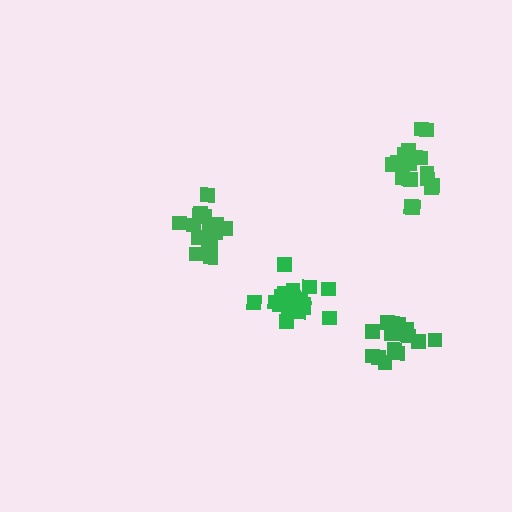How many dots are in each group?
Group 1: 21 dots, Group 2: 15 dots, Group 3: 20 dots, Group 4: 17 dots (73 total).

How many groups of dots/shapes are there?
There are 4 groups.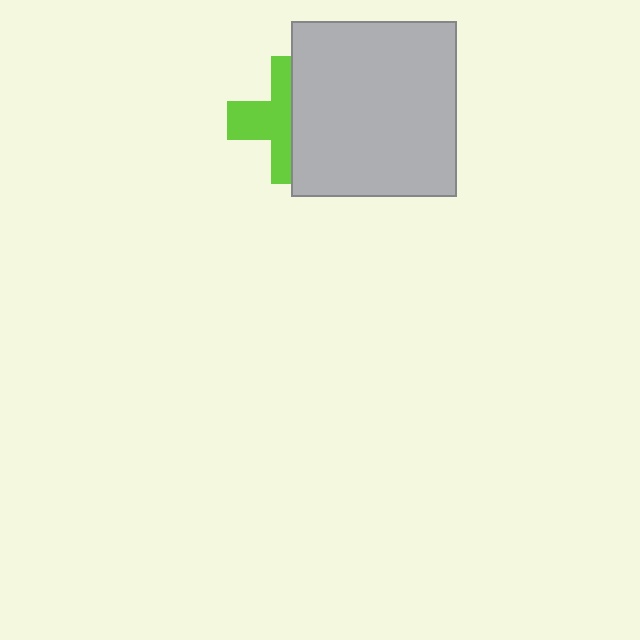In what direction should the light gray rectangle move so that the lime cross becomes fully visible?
The light gray rectangle should move right. That is the shortest direction to clear the overlap and leave the lime cross fully visible.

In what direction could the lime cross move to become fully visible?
The lime cross could move left. That would shift it out from behind the light gray rectangle entirely.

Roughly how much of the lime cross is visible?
About half of it is visible (roughly 50%).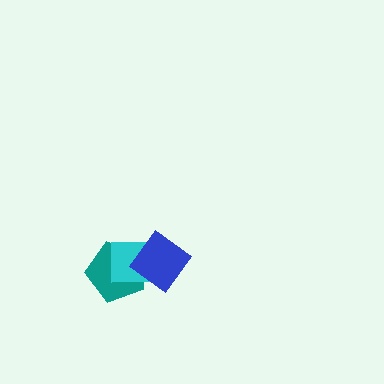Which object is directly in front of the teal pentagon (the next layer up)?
The cyan square is directly in front of the teal pentagon.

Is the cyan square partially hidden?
Yes, it is partially covered by another shape.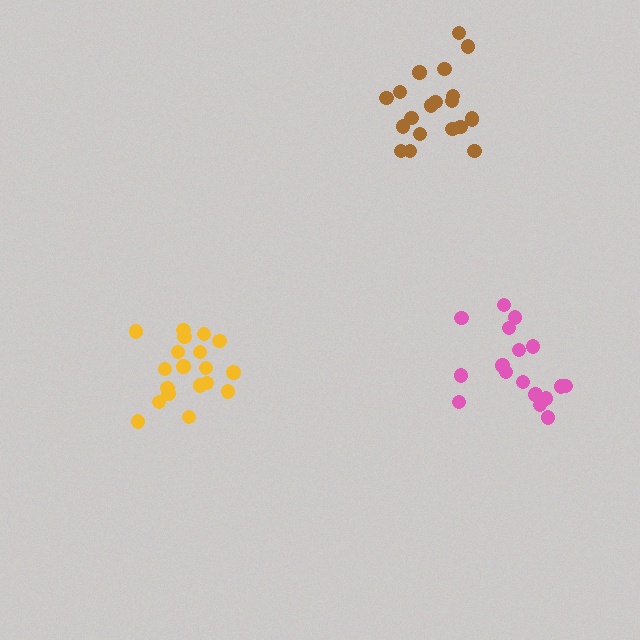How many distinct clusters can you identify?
There are 3 distinct clusters.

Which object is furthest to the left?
The yellow cluster is leftmost.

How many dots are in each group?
Group 1: 19 dots, Group 2: 17 dots, Group 3: 20 dots (56 total).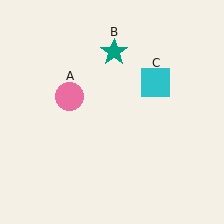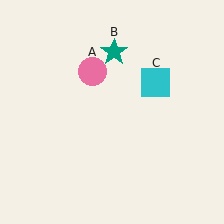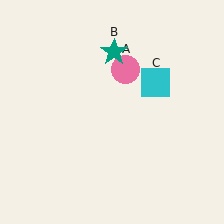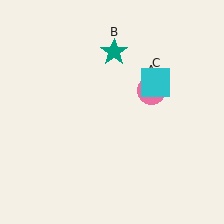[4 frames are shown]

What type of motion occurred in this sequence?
The pink circle (object A) rotated clockwise around the center of the scene.